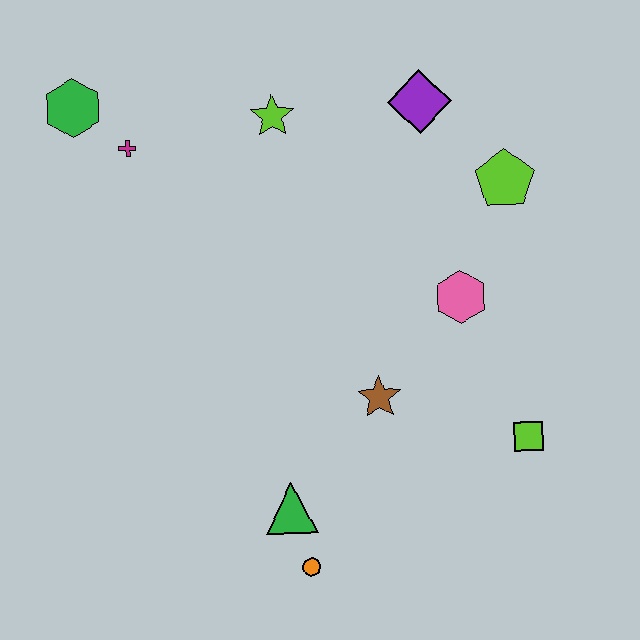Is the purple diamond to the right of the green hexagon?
Yes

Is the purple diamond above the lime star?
Yes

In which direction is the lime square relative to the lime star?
The lime square is below the lime star.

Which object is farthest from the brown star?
The green hexagon is farthest from the brown star.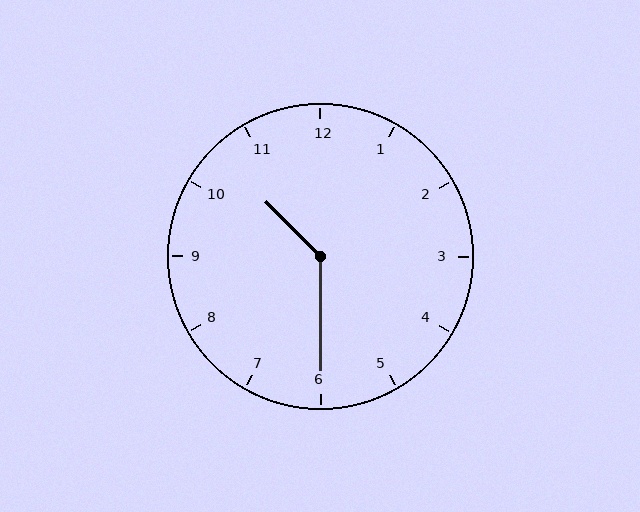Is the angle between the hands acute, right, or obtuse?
It is obtuse.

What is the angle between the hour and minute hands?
Approximately 135 degrees.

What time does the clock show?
10:30.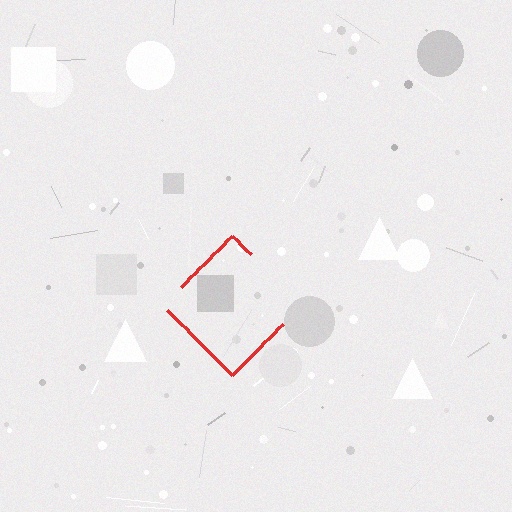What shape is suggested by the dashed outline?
The dashed outline suggests a diamond.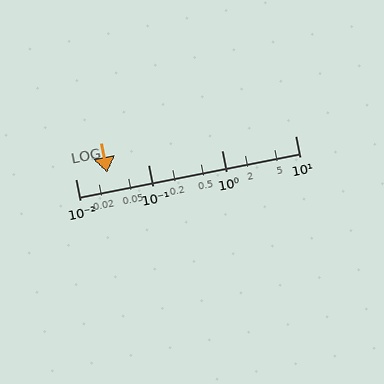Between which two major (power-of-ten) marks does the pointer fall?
The pointer is between 0.01 and 0.1.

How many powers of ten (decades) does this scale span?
The scale spans 3 decades, from 0.01 to 10.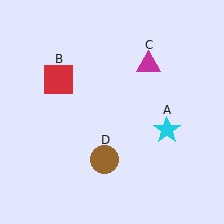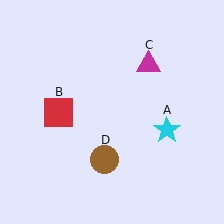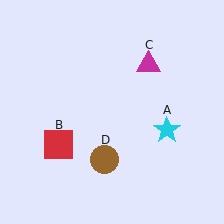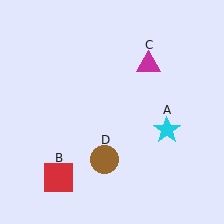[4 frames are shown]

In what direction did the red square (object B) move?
The red square (object B) moved down.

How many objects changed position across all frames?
1 object changed position: red square (object B).